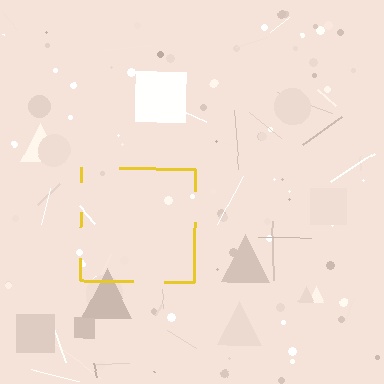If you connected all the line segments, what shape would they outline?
They would outline a square.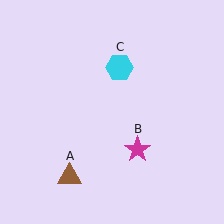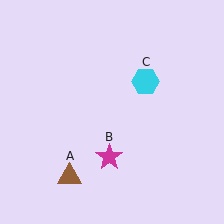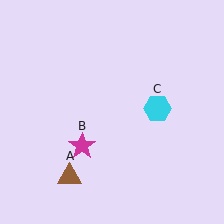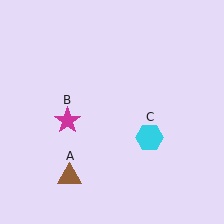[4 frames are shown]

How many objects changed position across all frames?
2 objects changed position: magenta star (object B), cyan hexagon (object C).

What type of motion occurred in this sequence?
The magenta star (object B), cyan hexagon (object C) rotated clockwise around the center of the scene.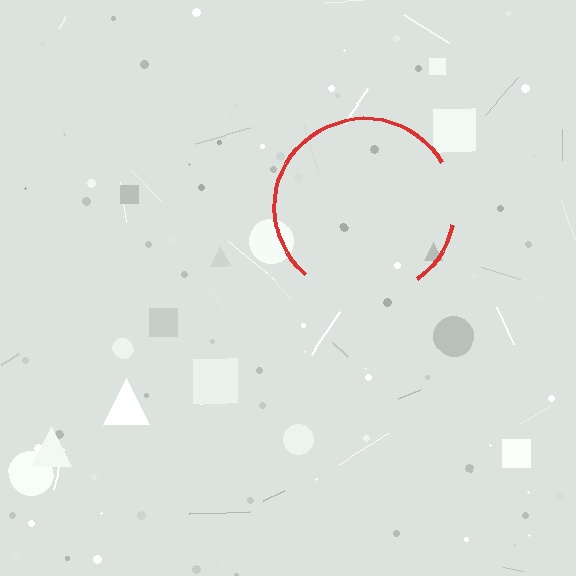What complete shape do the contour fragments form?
The contour fragments form a circle.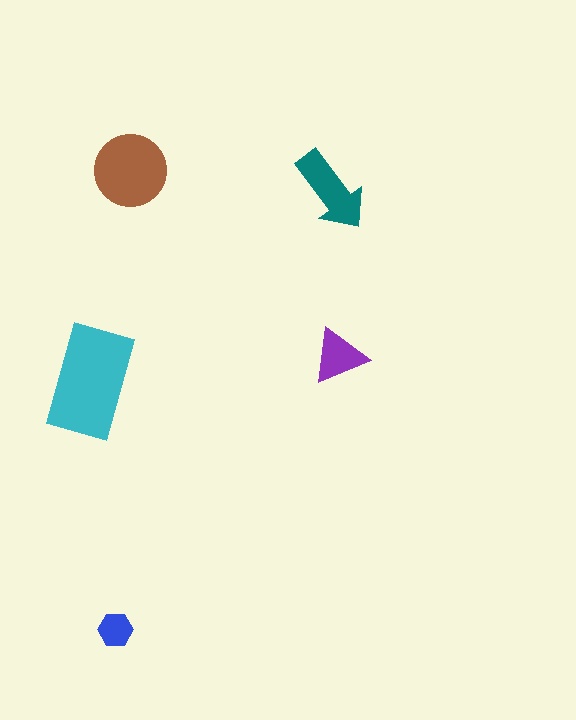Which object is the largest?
The cyan rectangle.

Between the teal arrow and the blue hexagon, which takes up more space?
The teal arrow.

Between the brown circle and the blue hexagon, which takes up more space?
The brown circle.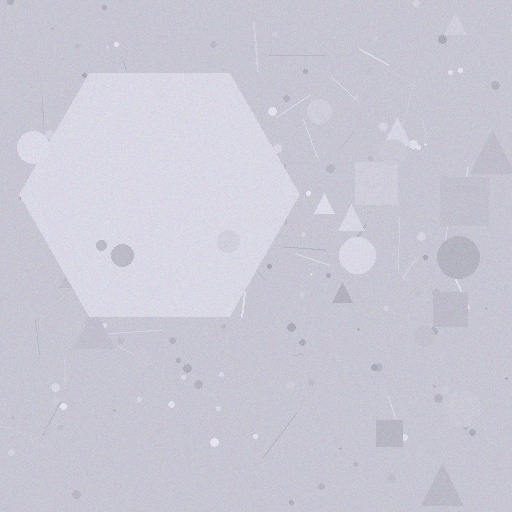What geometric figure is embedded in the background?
A hexagon is embedded in the background.